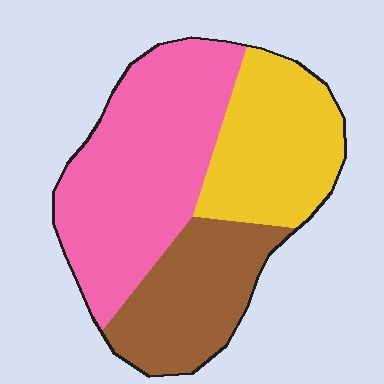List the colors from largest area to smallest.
From largest to smallest: pink, yellow, brown.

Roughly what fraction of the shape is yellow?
Yellow takes up about one quarter (1/4) of the shape.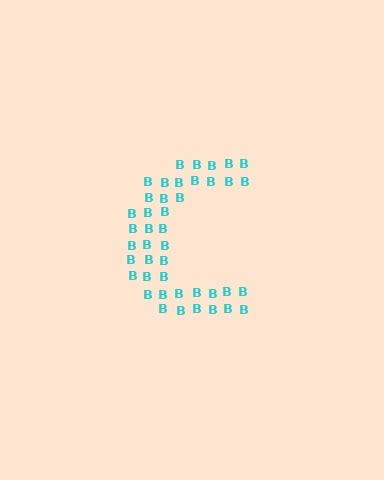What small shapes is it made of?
It is made of small letter B's.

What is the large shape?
The large shape is the letter C.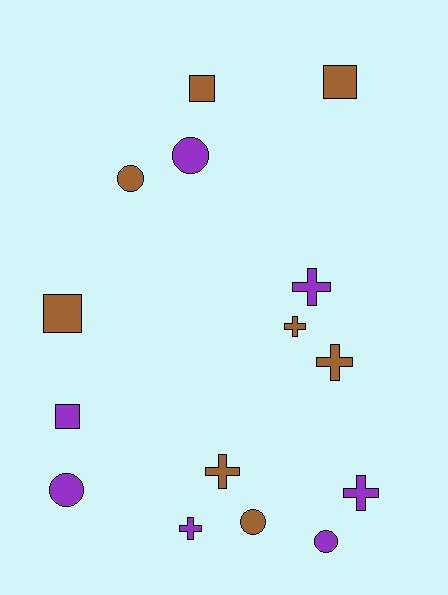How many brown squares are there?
There are 3 brown squares.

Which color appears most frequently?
Brown, with 8 objects.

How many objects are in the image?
There are 15 objects.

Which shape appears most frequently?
Cross, with 6 objects.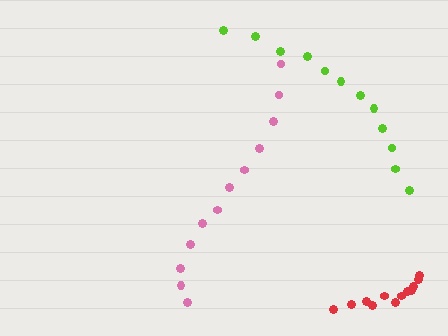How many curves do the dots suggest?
There are 3 distinct paths.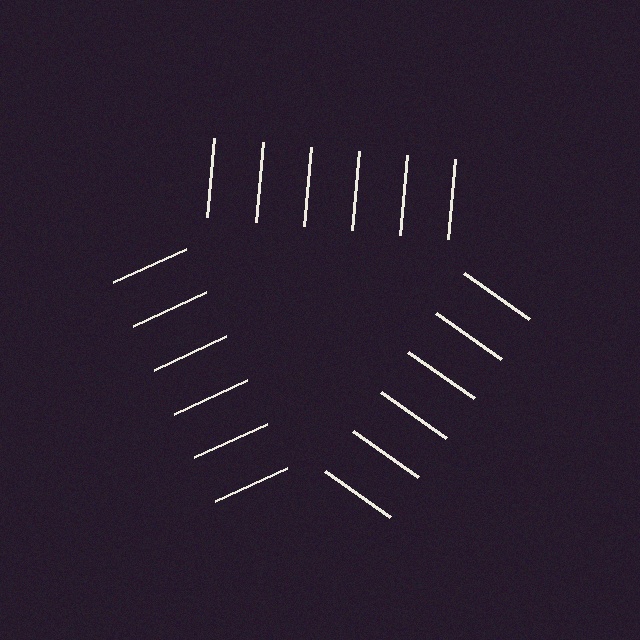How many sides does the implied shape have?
3 sides — the line-ends trace a triangle.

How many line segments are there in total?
18 — 6 along each of the 3 edges.